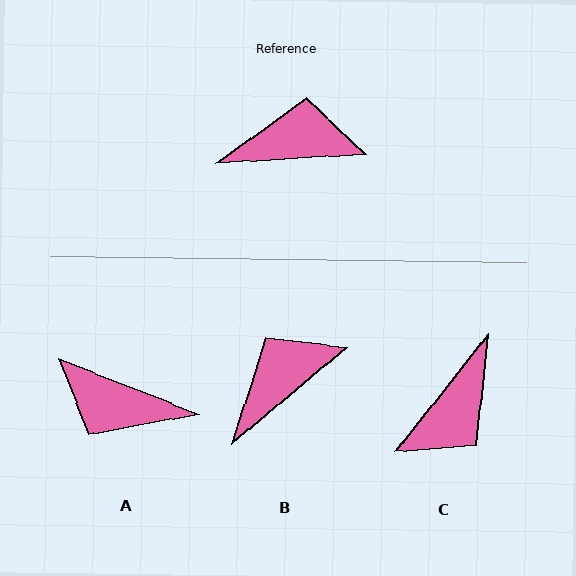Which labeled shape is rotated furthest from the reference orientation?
A, about 155 degrees away.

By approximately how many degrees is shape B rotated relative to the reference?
Approximately 37 degrees counter-clockwise.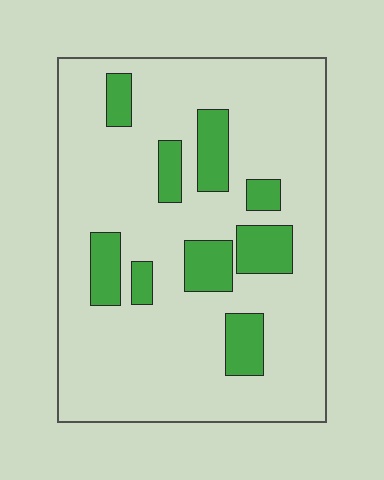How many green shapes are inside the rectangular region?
9.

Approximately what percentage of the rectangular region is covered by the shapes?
Approximately 20%.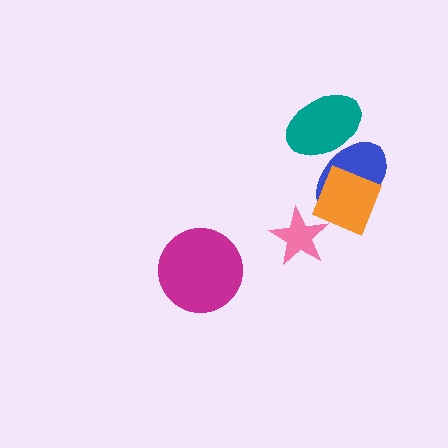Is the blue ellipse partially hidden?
Yes, it is partially covered by another shape.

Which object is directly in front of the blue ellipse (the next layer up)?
The orange square is directly in front of the blue ellipse.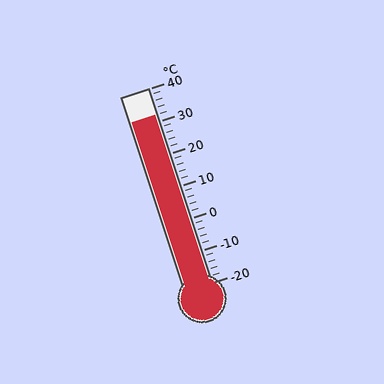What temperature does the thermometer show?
The thermometer shows approximately 32°C.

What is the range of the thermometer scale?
The thermometer scale ranges from -20°C to 40°C.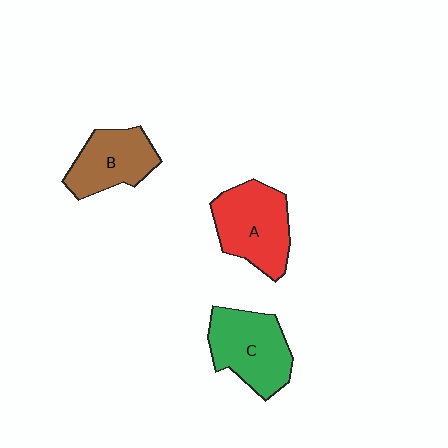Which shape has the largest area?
Shape A (red).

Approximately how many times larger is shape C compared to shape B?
Approximately 1.2 times.